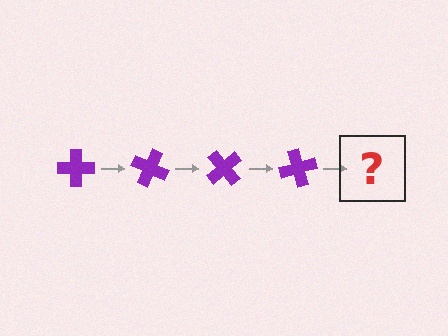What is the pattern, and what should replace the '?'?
The pattern is that the cross rotates 25 degrees each step. The '?' should be a purple cross rotated 100 degrees.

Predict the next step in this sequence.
The next step is a purple cross rotated 100 degrees.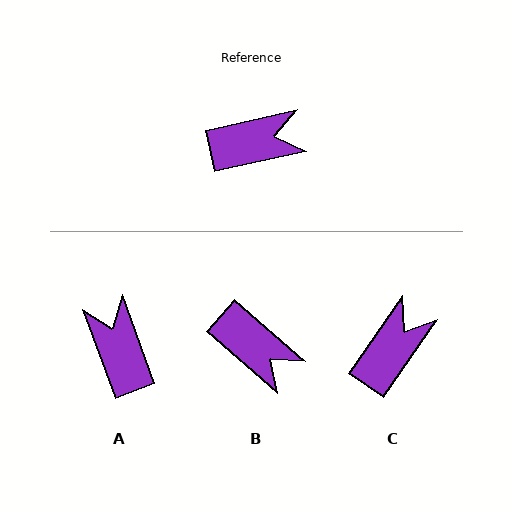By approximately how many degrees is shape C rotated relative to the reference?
Approximately 43 degrees counter-clockwise.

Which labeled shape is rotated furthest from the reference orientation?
A, about 98 degrees away.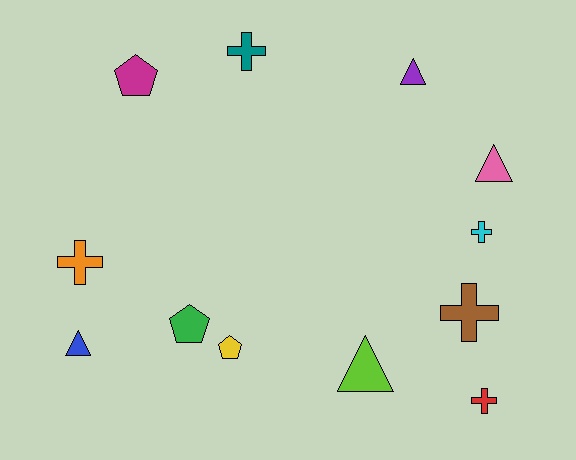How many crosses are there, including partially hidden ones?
There are 5 crosses.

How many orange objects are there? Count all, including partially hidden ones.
There is 1 orange object.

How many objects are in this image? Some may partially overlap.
There are 12 objects.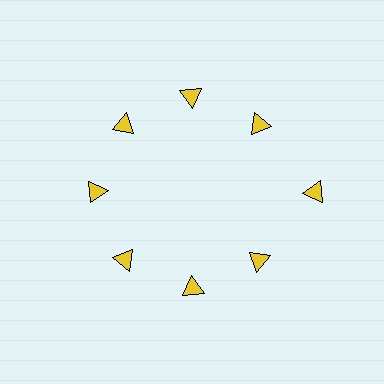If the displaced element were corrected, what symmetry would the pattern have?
It would have 8-fold rotational symmetry — the pattern would map onto itself every 45 degrees.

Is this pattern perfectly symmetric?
No. The 8 yellow triangles are arranged in a ring, but one element near the 3 o'clock position is pushed outward from the center, breaking the 8-fold rotational symmetry.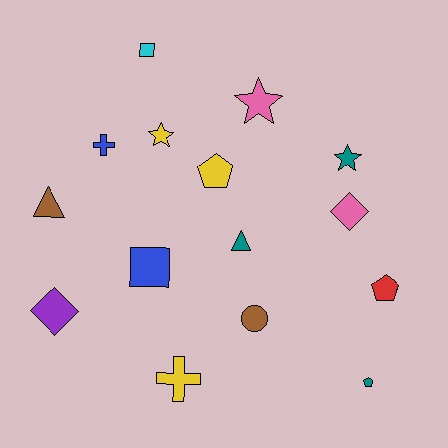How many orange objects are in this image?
There are no orange objects.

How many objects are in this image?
There are 15 objects.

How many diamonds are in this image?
There are 2 diamonds.